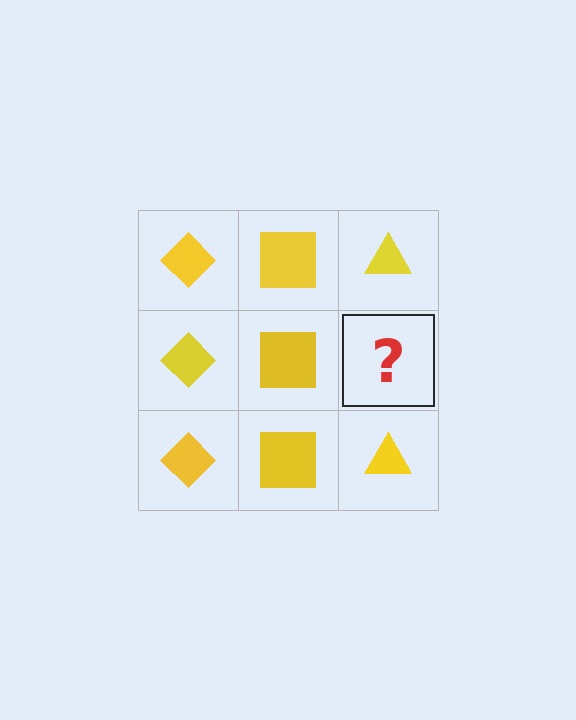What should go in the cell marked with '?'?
The missing cell should contain a yellow triangle.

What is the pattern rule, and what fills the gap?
The rule is that each column has a consistent shape. The gap should be filled with a yellow triangle.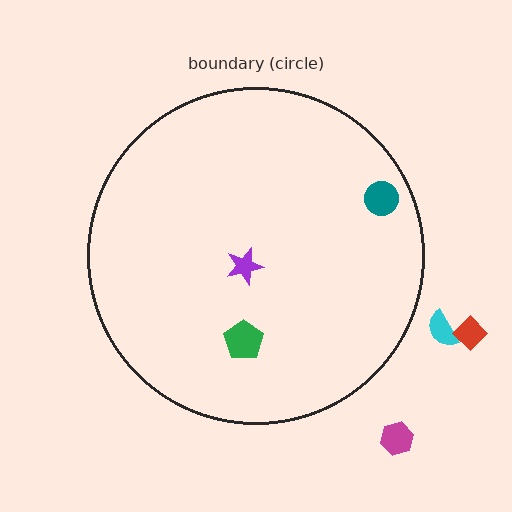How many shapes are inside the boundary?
3 inside, 3 outside.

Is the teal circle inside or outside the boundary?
Inside.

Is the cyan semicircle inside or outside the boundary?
Outside.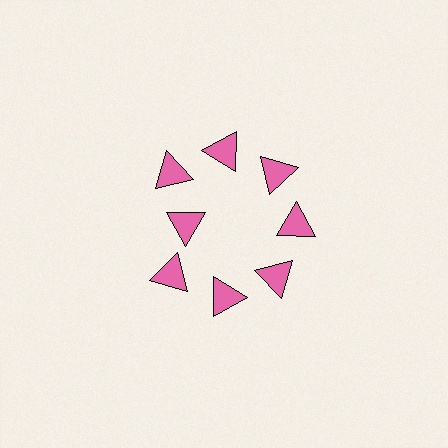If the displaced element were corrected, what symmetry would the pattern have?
It would have 8-fold rotational symmetry — the pattern would map onto itself every 45 degrees.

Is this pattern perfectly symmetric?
No. The 8 pink triangles are arranged in a ring, but one element near the 9 o'clock position is pulled inward toward the center, breaking the 8-fold rotational symmetry.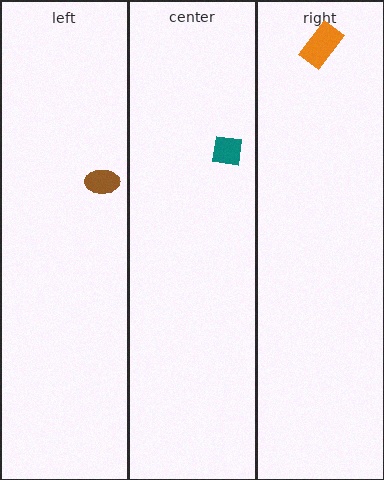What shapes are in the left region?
The brown ellipse.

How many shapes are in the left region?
1.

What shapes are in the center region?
The teal square.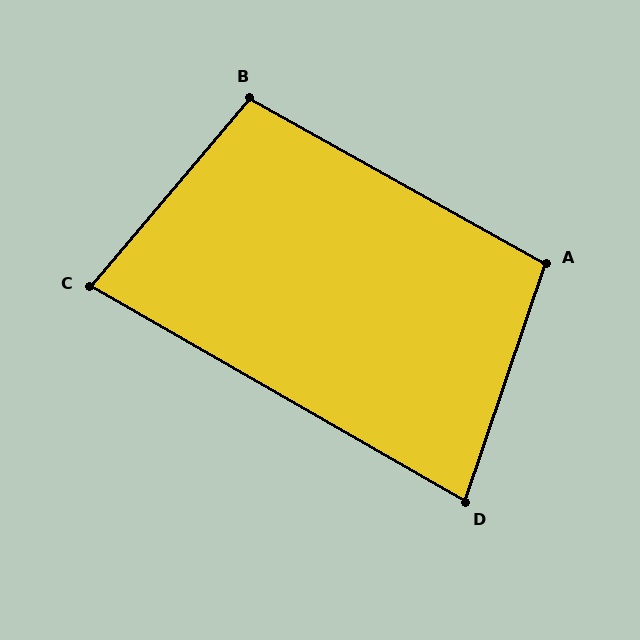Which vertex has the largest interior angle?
B, at approximately 101 degrees.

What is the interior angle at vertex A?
Approximately 100 degrees (obtuse).